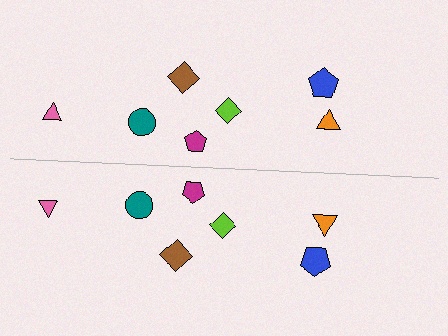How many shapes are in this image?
There are 14 shapes in this image.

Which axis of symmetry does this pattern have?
The pattern has a horizontal axis of symmetry running through the center of the image.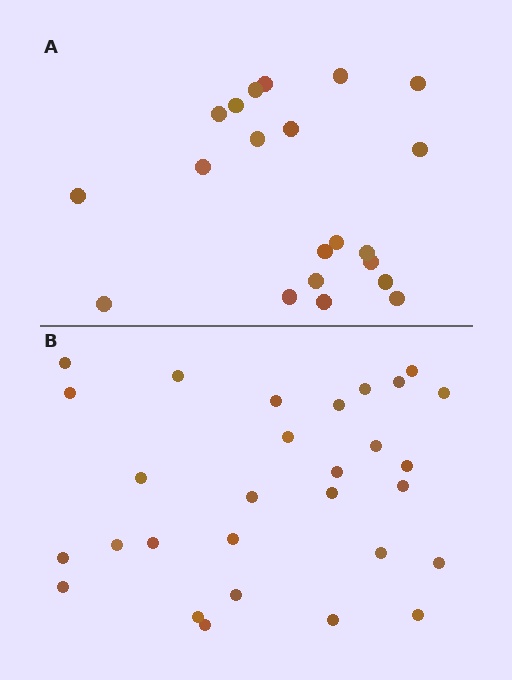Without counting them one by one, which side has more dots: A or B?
Region B (the bottom region) has more dots.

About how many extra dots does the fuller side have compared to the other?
Region B has roughly 8 or so more dots than region A.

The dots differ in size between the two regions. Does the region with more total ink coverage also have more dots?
No. Region A has more total ink coverage because its dots are larger, but region B actually contains more individual dots. Total area can be misleading — the number of items is what matters here.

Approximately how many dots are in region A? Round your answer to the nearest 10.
About 20 dots. (The exact count is 21, which rounds to 20.)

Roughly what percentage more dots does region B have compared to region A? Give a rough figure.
About 40% more.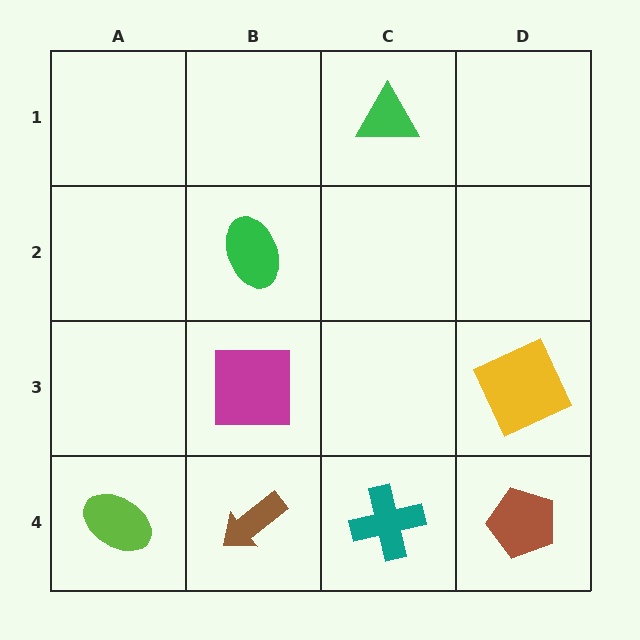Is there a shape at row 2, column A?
No, that cell is empty.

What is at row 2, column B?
A green ellipse.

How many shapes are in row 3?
2 shapes.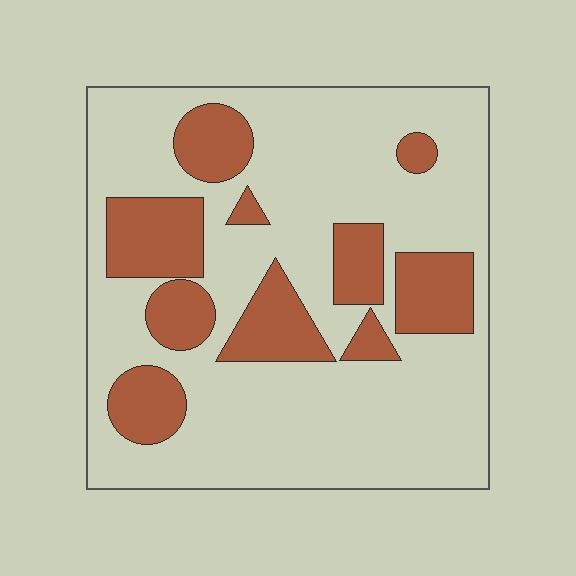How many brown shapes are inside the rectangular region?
10.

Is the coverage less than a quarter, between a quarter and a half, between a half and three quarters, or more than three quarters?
Between a quarter and a half.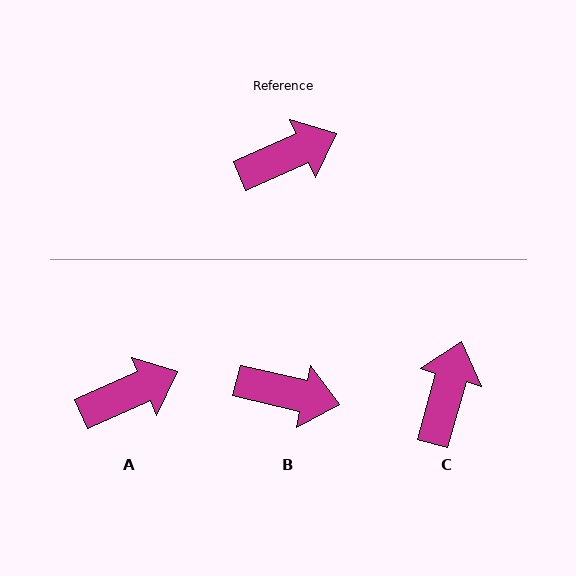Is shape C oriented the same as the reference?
No, it is off by about 51 degrees.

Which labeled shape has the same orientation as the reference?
A.